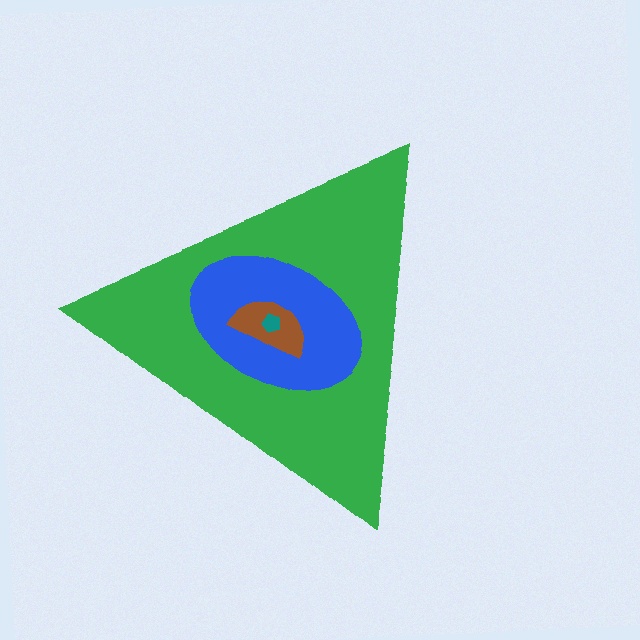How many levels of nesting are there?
4.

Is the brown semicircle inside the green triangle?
Yes.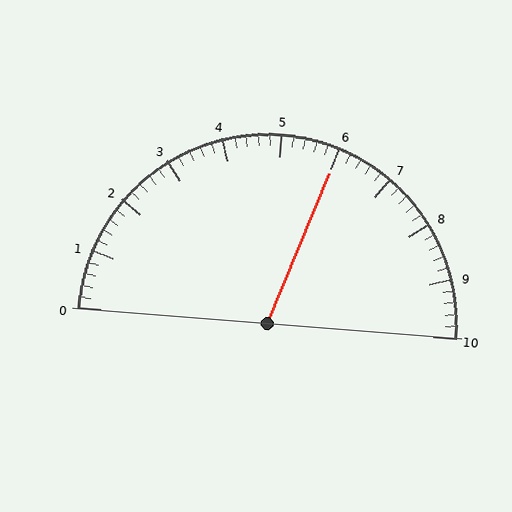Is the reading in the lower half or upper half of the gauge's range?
The reading is in the upper half of the range (0 to 10).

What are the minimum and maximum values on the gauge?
The gauge ranges from 0 to 10.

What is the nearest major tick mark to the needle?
The nearest major tick mark is 6.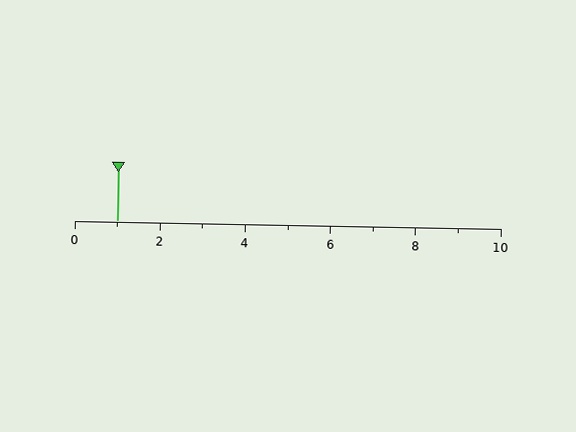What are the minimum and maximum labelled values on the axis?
The axis runs from 0 to 10.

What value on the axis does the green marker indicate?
The marker indicates approximately 1.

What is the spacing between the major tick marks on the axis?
The major ticks are spaced 2 apart.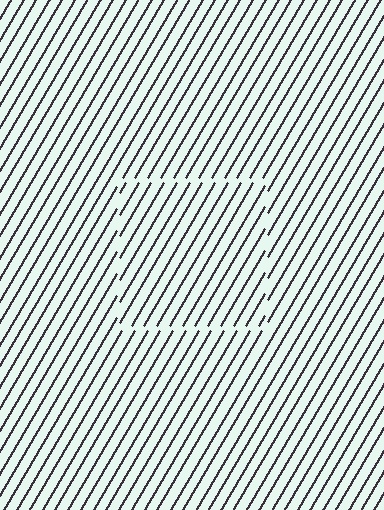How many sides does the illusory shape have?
4 sides — the line-ends trace a square.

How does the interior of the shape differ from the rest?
The interior of the shape contains the same grating, shifted by half a period — the contour is defined by the phase discontinuity where line-ends from the inner and outer gratings abut.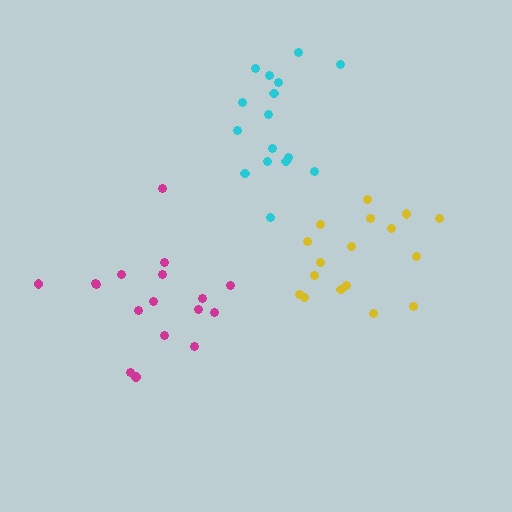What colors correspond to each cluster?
The clusters are colored: magenta, yellow, cyan.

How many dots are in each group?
Group 1: 17 dots, Group 2: 17 dots, Group 3: 16 dots (50 total).